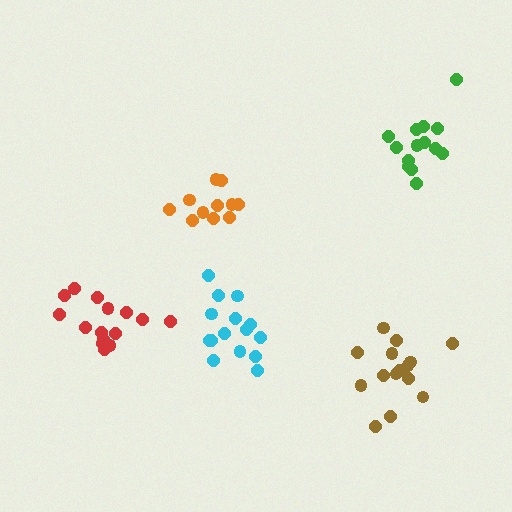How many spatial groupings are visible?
There are 5 spatial groupings.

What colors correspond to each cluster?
The clusters are colored: orange, brown, red, cyan, green.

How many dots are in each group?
Group 1: 11 dots, Group 2: 15 dots, Group 3: 15 dots, Group 4: 15 dots, Group 5: 14 dots (70 total).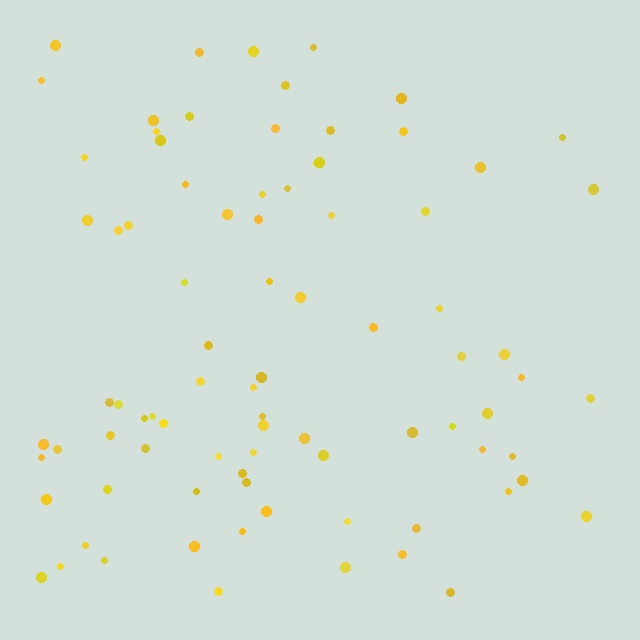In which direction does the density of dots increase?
From right to left, with the left side densest.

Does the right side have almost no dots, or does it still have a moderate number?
Still a moderate number, just noticeably fewer than the left.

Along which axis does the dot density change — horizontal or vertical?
Horizontal.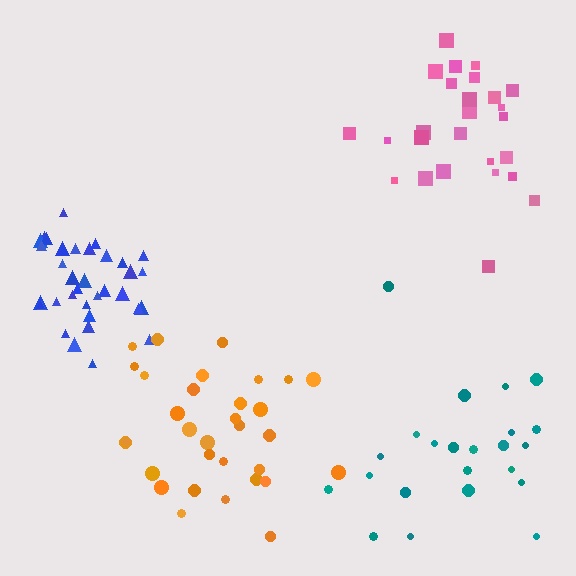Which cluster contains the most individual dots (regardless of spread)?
Blue (35).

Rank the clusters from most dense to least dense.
blue, orange, pink, teal.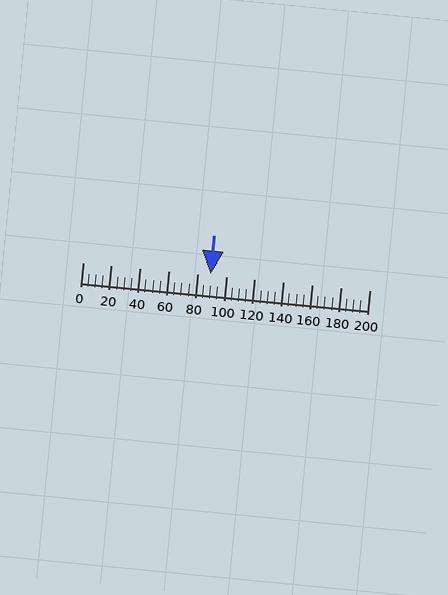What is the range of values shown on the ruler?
The ruler shows values from 0 to 200.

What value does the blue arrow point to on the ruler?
The blue arrow points to approximately 89.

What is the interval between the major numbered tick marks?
The major tick marks are spaced 20 units apart.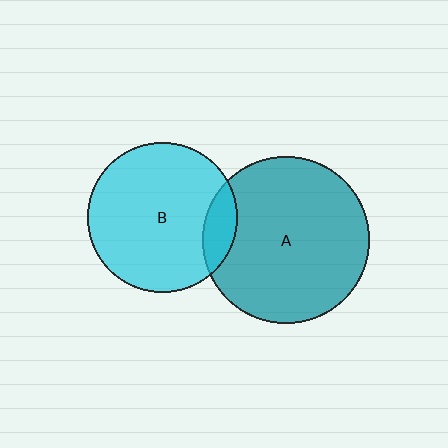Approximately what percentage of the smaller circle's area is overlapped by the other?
Approximately 10%.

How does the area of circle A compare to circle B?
Approximately 1.2 times.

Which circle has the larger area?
Circle A (teal).